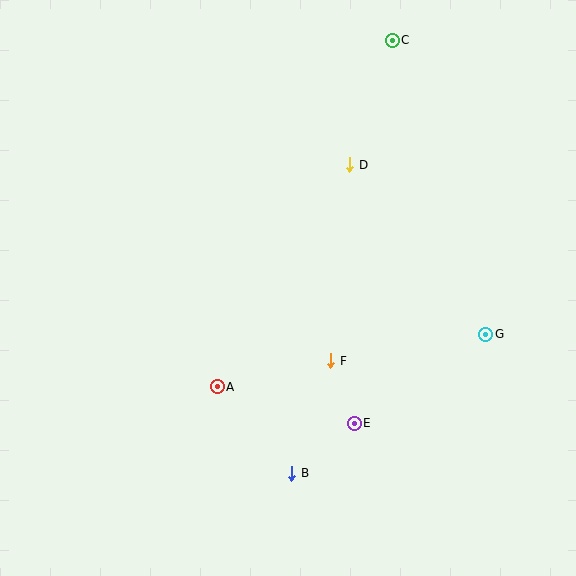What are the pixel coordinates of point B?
Point B is at (292, 473).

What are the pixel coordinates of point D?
Point D is at (350, 165).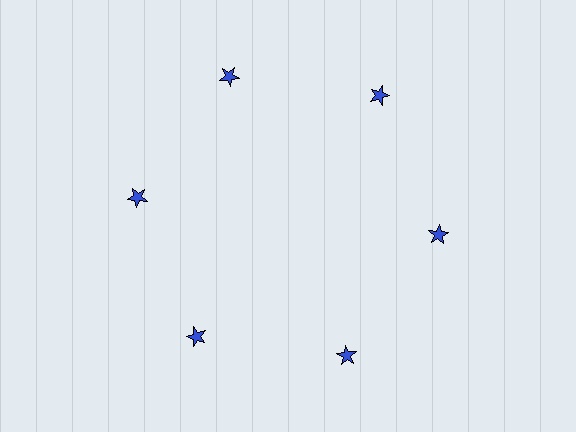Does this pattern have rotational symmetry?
Yes, this pattern has 6-fold rotational symmetry. It looks the same after rotating 60 degrees around the center.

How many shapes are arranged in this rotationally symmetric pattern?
There are 6 shapes, arranged in 6 groups of 1.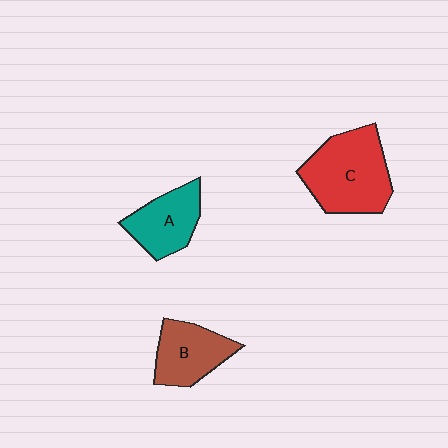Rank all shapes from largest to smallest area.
From largest to smallest: C (red), B (brown), A (teal).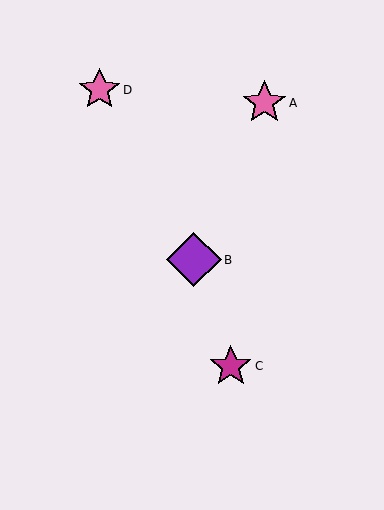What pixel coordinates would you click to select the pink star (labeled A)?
Click at (264, 103) to select the pink star A.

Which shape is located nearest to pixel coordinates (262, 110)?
The pink star (labeled A) at (264, 103) is nearest to that location.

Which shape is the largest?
The purple diamond (labeled B) is the largest.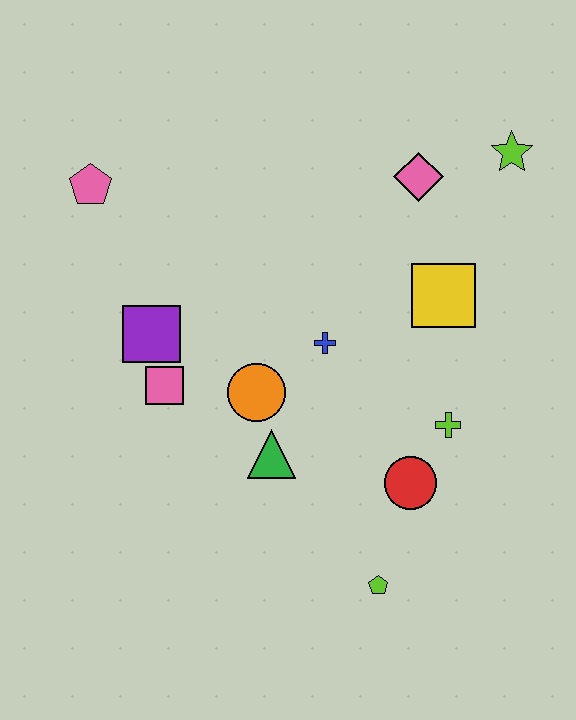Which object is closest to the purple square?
The pink square is closest to the purple square.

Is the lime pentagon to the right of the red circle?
No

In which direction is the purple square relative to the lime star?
The purple square is to the left of the lime star.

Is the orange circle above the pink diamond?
No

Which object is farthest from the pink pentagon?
The lime pentagon is farthest from the pink pentagon.